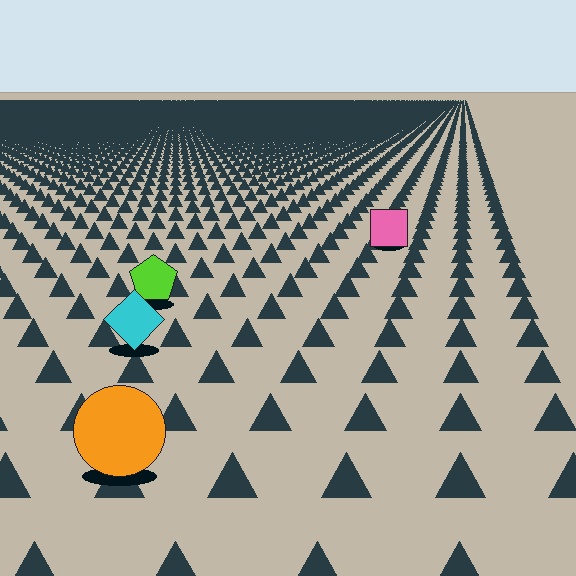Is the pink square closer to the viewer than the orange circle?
No. The orange circle is closer — you can tell from the texture gradient: the ground texture is coarser near it.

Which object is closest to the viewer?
The orange circle is closest. The texture marks near it are larger and more spread out.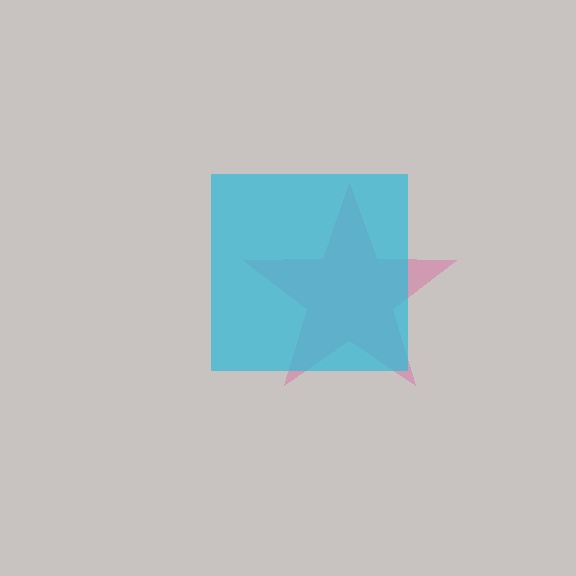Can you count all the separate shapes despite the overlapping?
Yes, there are 2 separate shapes.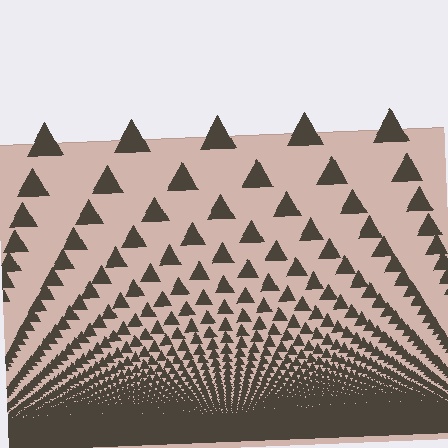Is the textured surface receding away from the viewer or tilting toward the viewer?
The surface appears to tilt toward the viewer. Texture elements get larger and sparser toward the top.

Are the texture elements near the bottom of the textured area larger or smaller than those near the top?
Smaller. The gradient is inverted — elements near the bottom are smaller and denser.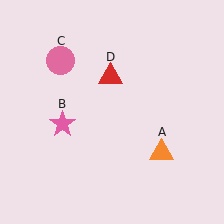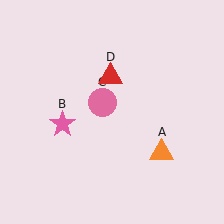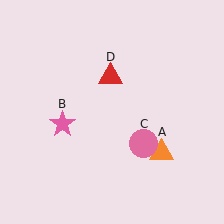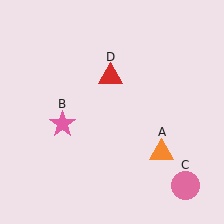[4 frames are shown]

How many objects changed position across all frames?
1 object changed position: pink circle (object C).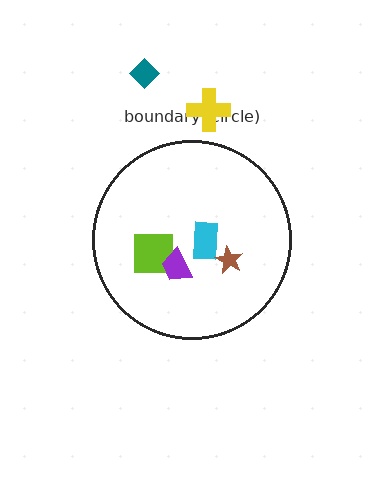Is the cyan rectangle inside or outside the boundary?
Inside.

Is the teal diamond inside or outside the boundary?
Outside.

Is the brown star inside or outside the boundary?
Inside.